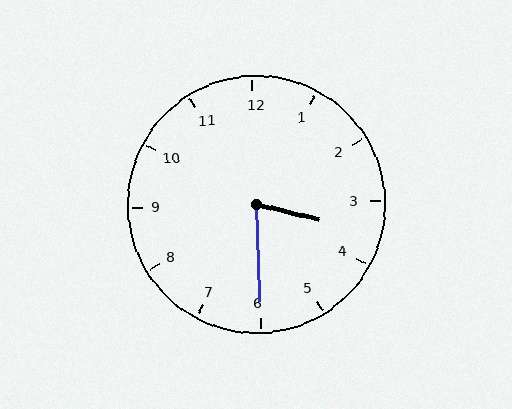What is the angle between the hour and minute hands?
Approximately 75 degrees.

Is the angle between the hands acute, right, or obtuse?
It is acute.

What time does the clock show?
3:30.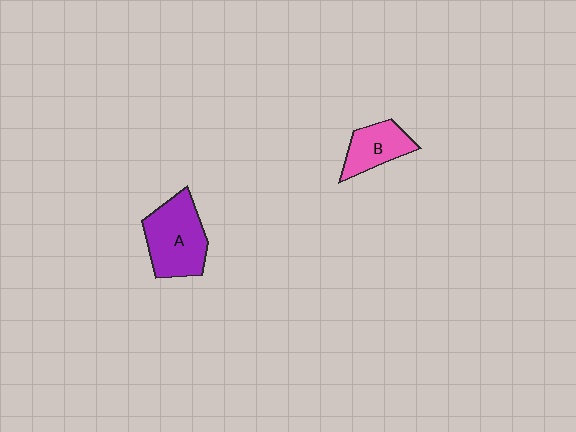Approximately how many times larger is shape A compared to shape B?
Approximately 1.6 times.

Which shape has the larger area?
Shape A (purple).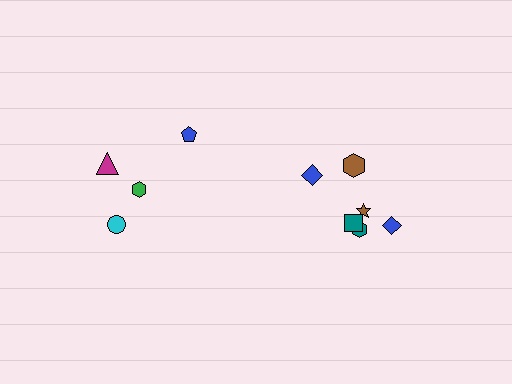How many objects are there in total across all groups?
There are 10 objects.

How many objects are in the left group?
There are 4 objects.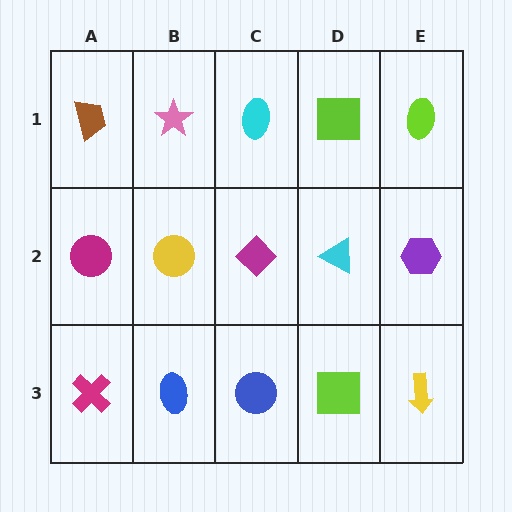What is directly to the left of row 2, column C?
A yellow circle.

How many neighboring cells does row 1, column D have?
3.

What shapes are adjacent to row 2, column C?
A cyan ellipse (row 1, column C), a blue circle (row 3, column C), a yellow circle (row 2, column B), a cyan triangle (row 2, column D).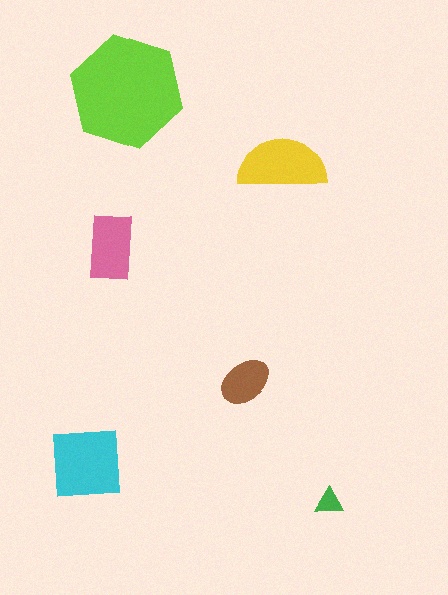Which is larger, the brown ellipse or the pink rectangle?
The pink rectangle.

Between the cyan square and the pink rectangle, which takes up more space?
The cyan square.